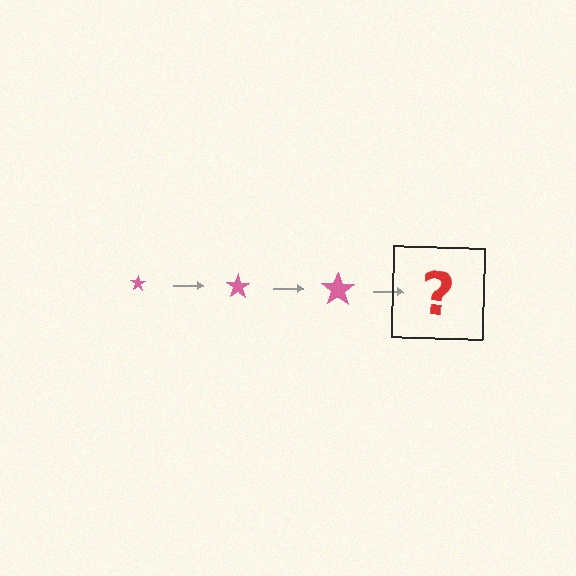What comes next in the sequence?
The next element should be a pink star, larger than the previous one.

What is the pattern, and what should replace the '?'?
The pattern is that the star gets progressively larger each step. The '?' should be a pink star, larger than the previous one.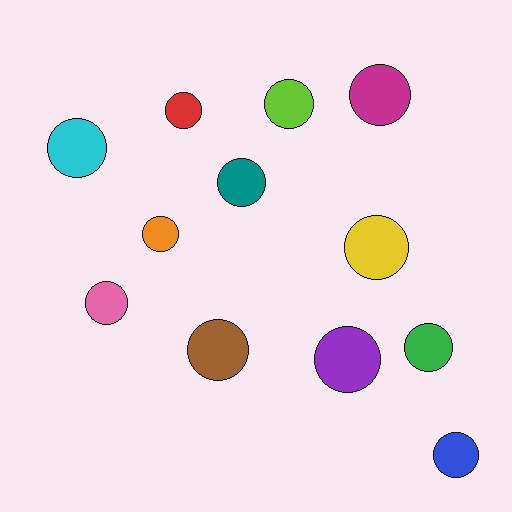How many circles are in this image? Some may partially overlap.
There are 12 circles.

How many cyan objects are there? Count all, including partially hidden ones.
There is 1 cyan object.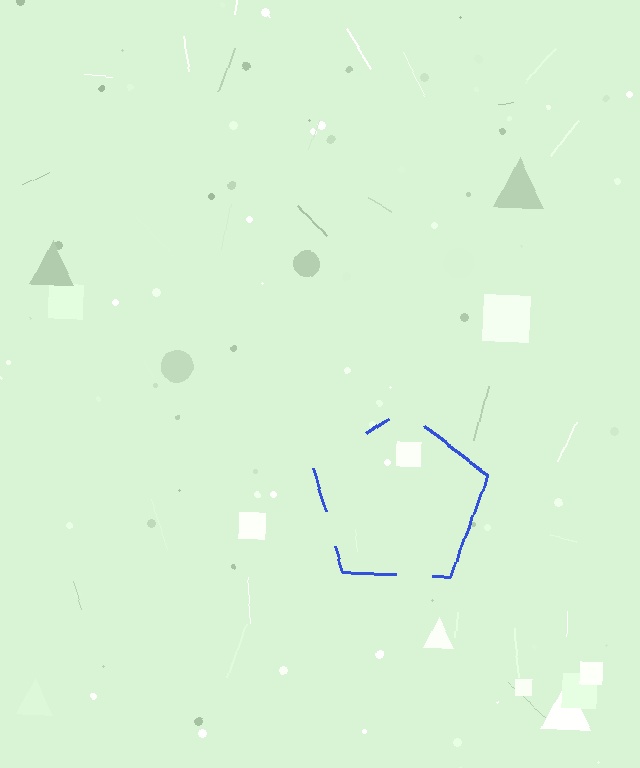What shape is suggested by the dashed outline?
The dashed outline suggests a pentagon.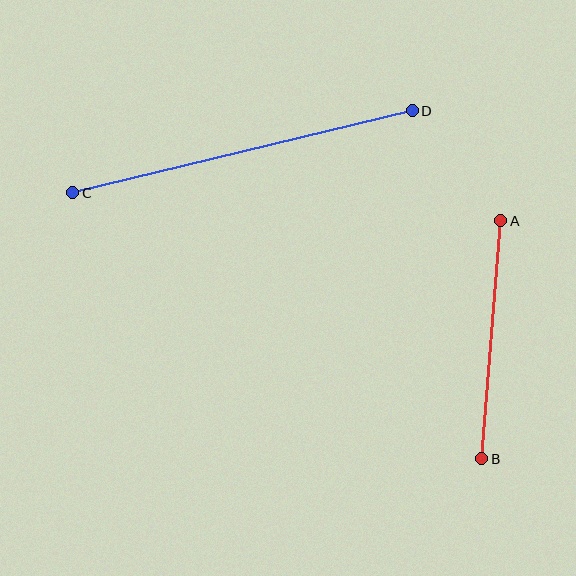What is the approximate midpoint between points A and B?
The midpoint is at approximately (491, 340) pixels.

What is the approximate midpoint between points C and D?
The midpoint is at approximately (242, 152) pixels.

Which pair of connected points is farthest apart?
Points C and D are farthest apart.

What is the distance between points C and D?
The distance is approximately 349 pixels.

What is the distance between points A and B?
The distance is approximately 239 pixels.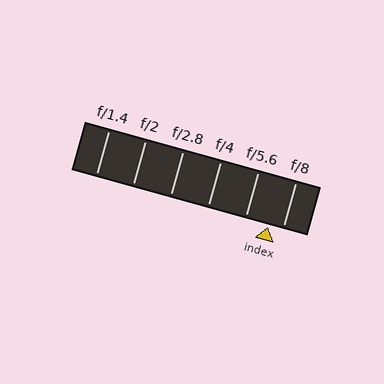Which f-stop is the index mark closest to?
The index mark is closest to f/8.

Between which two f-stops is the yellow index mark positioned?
The index mark is between f/5.6 and f/8.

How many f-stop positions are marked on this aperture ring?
There are 6 f-stop positions marked.